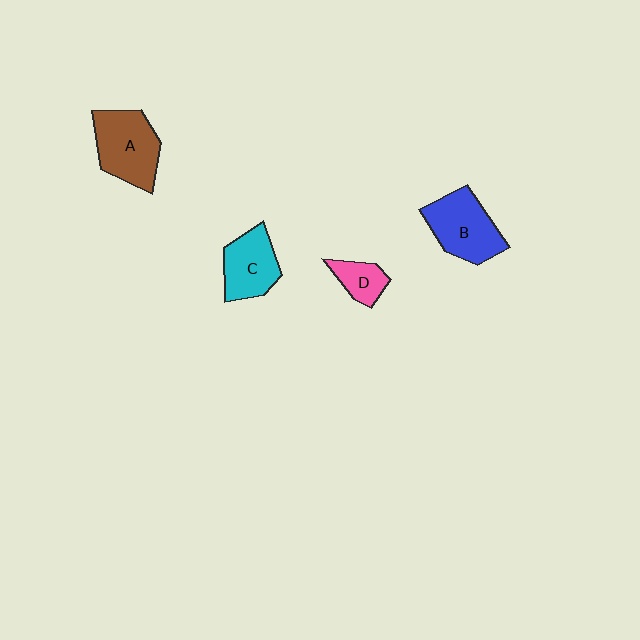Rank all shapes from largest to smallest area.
From largest to smallest: A (brown), B (blue), C (cyan), D (pink).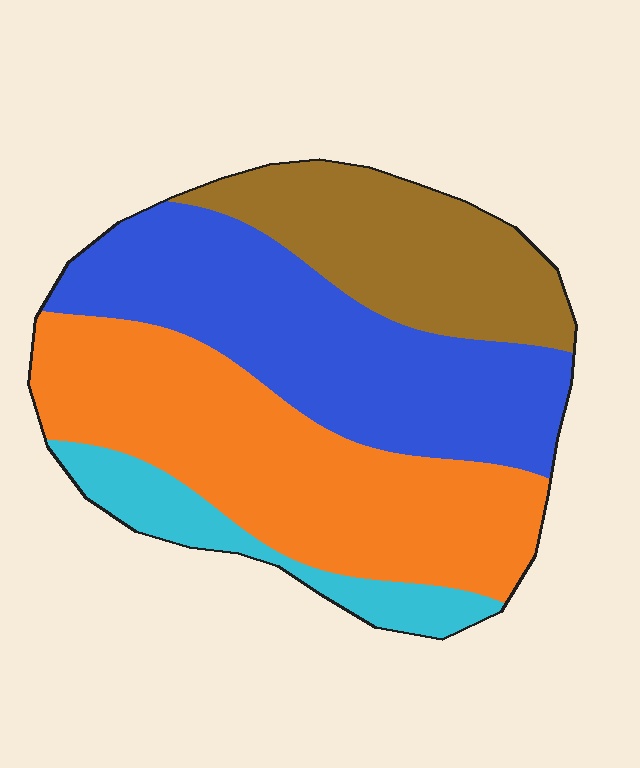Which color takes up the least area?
Cyan, at roughly 10%.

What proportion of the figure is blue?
Blue covers 33% of the figure.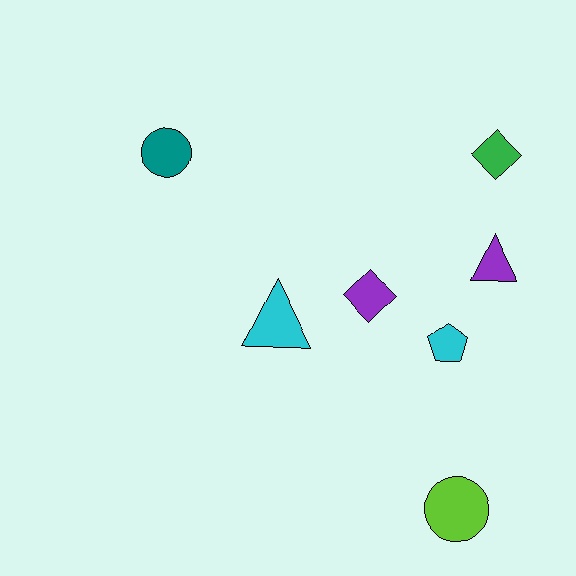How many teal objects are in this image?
There is 1 teal object.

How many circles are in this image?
There are 2 circles.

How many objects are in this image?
There are 7 objects.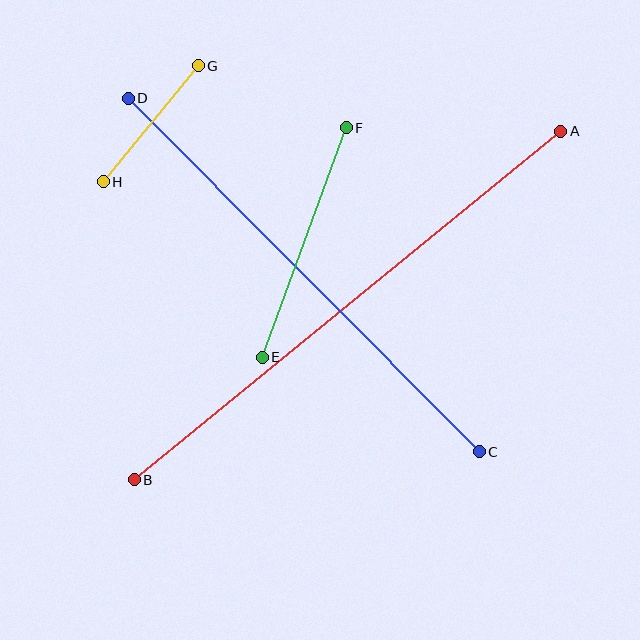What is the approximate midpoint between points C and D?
The midpoint is at approximately (304, 275) pixels.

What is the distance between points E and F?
The distance is approximately 244 pixels.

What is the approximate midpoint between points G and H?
The midpoint is at approximately (151, 124) pixels.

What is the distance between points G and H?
The distance is approximately 150 pixels.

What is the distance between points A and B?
The distance is approximately 551 pixels.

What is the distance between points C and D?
The distance is approximately 499 pixels.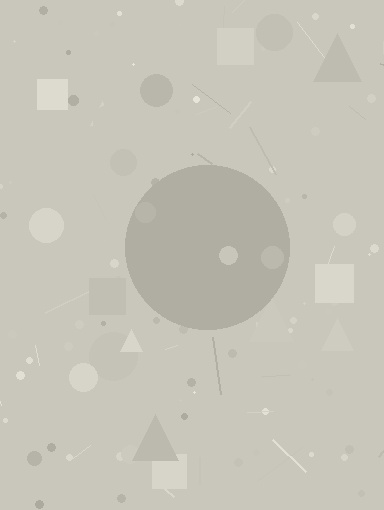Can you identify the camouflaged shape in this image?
The camouflaged shape is a circle.